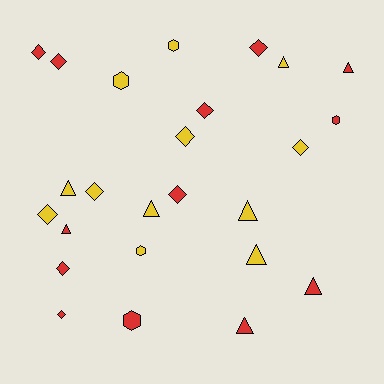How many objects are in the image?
There are 25 objects.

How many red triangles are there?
There are 4 red triangles.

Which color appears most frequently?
Red, with 13 objects.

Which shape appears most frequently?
Diamond, with 11 objects.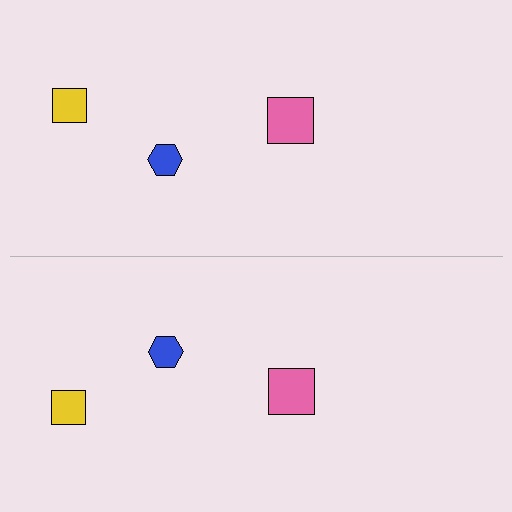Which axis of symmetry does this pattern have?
The pattern has a horizontal axis of symmetry running through the center of the image.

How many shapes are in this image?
There are 6 shapes in this image.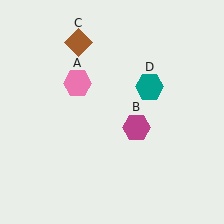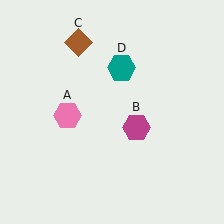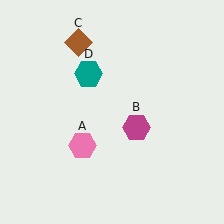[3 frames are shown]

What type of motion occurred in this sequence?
The pink hexagon (object A), teal hexagon (object D) rotated counterclockwise around the center of the scene.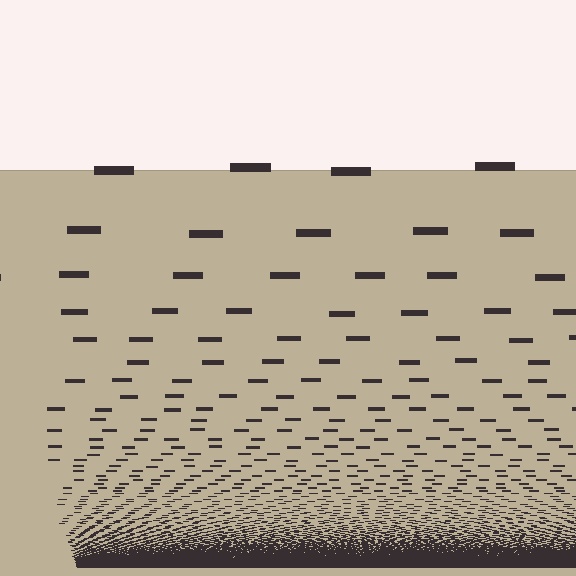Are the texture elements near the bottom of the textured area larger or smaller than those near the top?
Smaller. The gradient is inverted — elements near the bottom are smaller and denser.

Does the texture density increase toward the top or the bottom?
Density increases toward the bottom.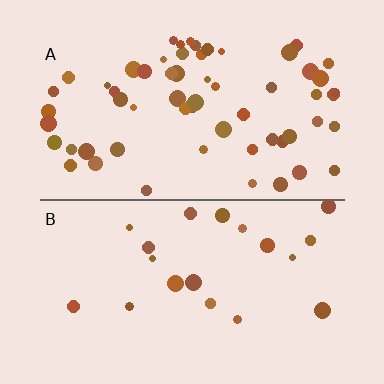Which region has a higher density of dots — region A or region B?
A (the top).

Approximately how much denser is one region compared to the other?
Approximately 3.0× — region A over region B.